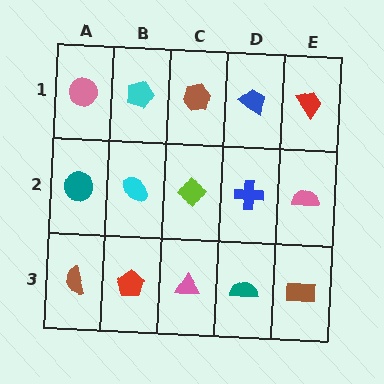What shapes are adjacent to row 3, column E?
A pink semicircle (row 2, column E), a teal semicircle (row 3, column D).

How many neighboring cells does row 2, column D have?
4.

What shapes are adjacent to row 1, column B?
A cyan ellipse (row 2, column B), a pink circle (row 1, column A), a brown hexagon (row 1, column C).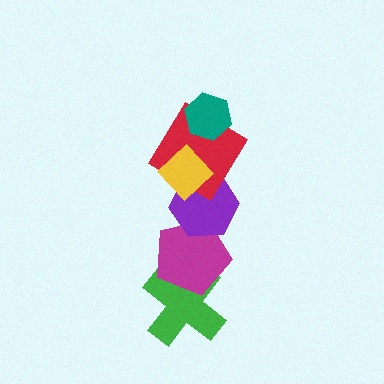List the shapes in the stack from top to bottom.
From top to bottom: the teal hexagon, the yellow diamond, the red diamond, the purple hexagon, the magenta pentagon, the green cross.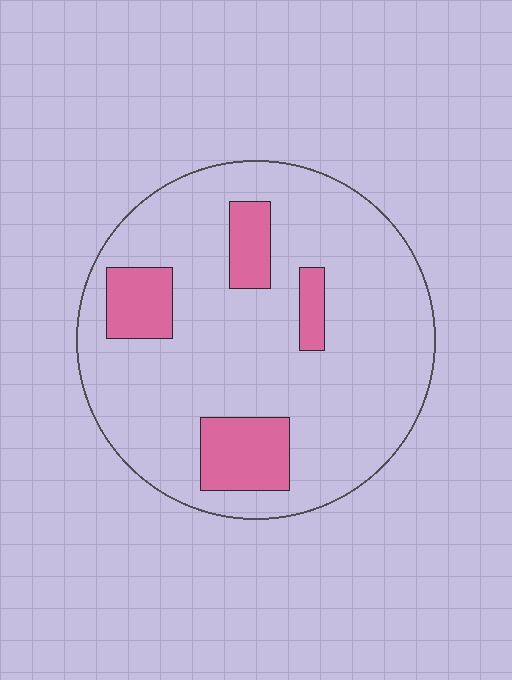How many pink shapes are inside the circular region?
4.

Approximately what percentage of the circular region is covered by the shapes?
Approximately 15%.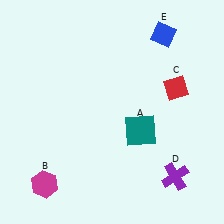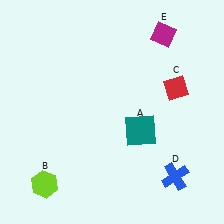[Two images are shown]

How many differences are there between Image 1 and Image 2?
There are 3 differences between the two images.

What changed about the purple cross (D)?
In Image 1, D is purple. In Image 2, it changed to blue.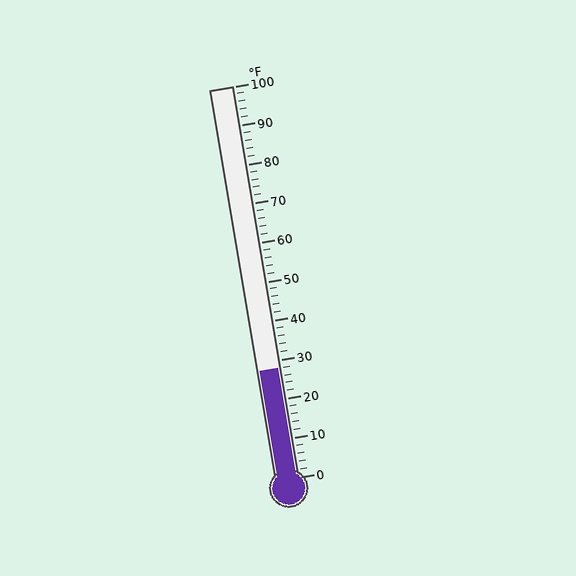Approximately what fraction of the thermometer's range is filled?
The thermometer is filled to approximately 30% of its range.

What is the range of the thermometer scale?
The thermometer scale ranges from 0°F to 100°F.